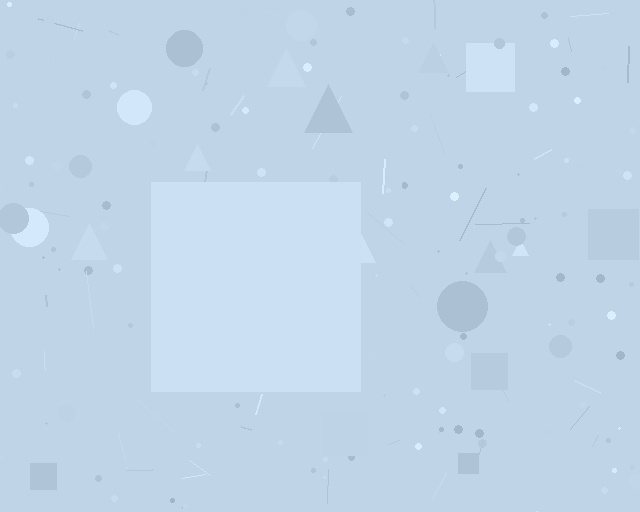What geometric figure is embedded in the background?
A square is embedded in the background.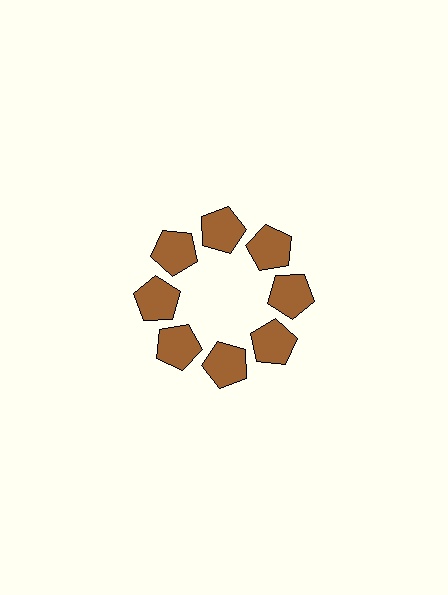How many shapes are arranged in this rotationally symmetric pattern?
There are 8 shapes, arranged in 8 groups of 1.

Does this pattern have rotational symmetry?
Yes, this pattern has 8-fold rotational symmetry. It looks the same after rotating 45 degrees around the center.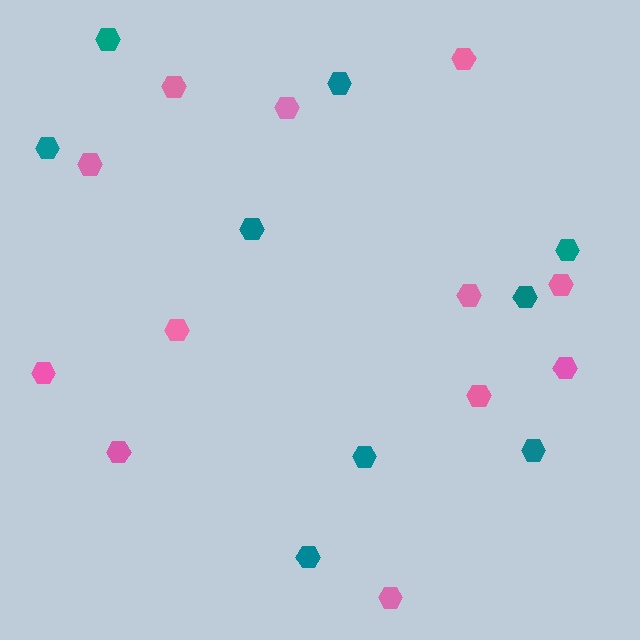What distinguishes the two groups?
There are 2 groups: one group of pink hexagons (12) and one group of teal hexagons (9).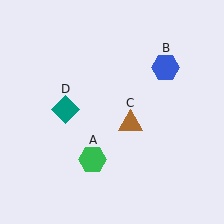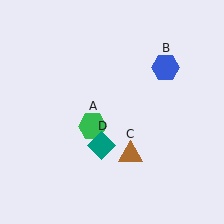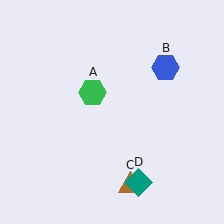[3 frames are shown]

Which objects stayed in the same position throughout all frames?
Blue hexagon (object B) remained stationary.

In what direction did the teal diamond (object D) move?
The teal diamond (object D) moved down and to the right.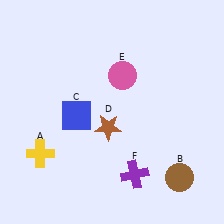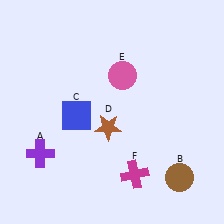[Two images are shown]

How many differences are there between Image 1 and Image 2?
There are 2 differences between the two images.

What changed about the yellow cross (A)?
In Image 1, A is yellow. In Image 2, it changed to purple.